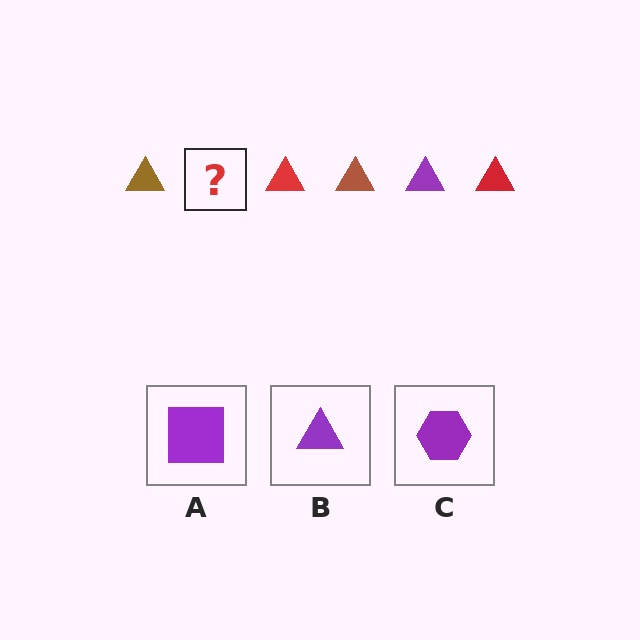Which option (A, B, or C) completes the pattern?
B.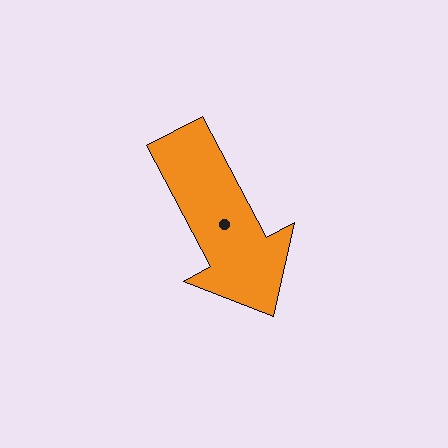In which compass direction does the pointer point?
Southeast.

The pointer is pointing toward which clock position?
Roughly 5 o'clock.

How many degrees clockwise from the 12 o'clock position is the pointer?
Approximately 152 degrees.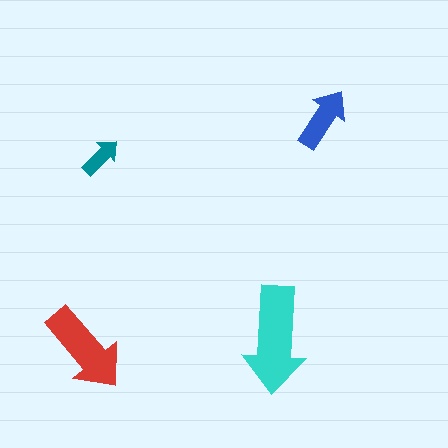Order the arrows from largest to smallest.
the cyan one, the red one, the blue one, the teal one.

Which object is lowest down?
The red arrow is bottommost.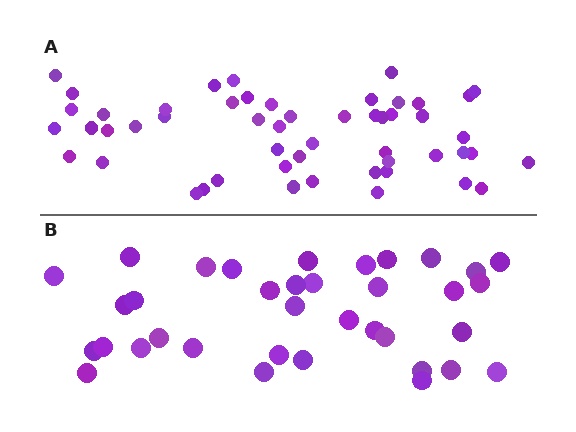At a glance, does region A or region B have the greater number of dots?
Region A (the top region) has more dots.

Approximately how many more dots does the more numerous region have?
Region A has approximately 15 more dots than region B.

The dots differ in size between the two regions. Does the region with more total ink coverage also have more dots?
No. Region B has more total ink coverage because its dots are larger, but region A actually contains more individual dots. Total area can be misleading — the number of items is what matters here.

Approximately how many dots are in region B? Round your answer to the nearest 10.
About 40 dots. (The exact count is 36, which rounds to 40.)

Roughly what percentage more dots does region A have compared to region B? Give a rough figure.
About 45% more.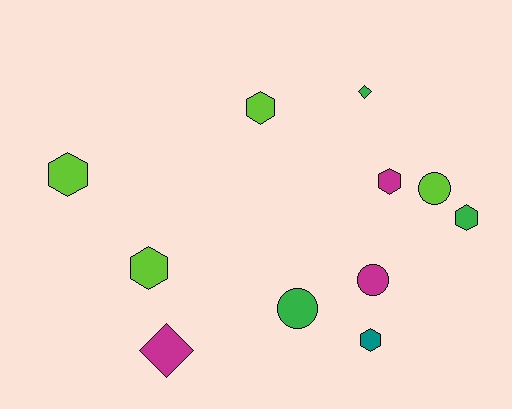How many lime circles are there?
There is 1 lime circle.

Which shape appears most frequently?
Hexagon, with 6 objects.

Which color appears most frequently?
Lime, with 4 objects.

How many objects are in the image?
There are 11 objects.